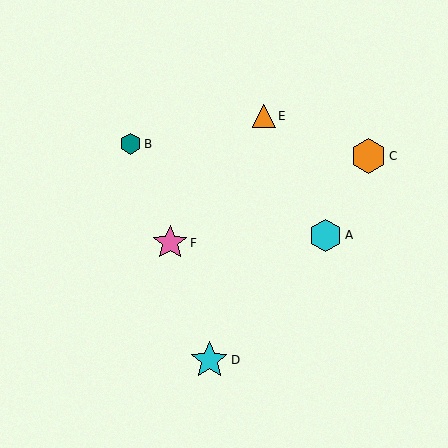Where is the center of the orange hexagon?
The center of the orange hexagon is at (368, 156).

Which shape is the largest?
The cyan star (labeled D) is the largest.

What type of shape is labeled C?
Shape C is an orange hexagon.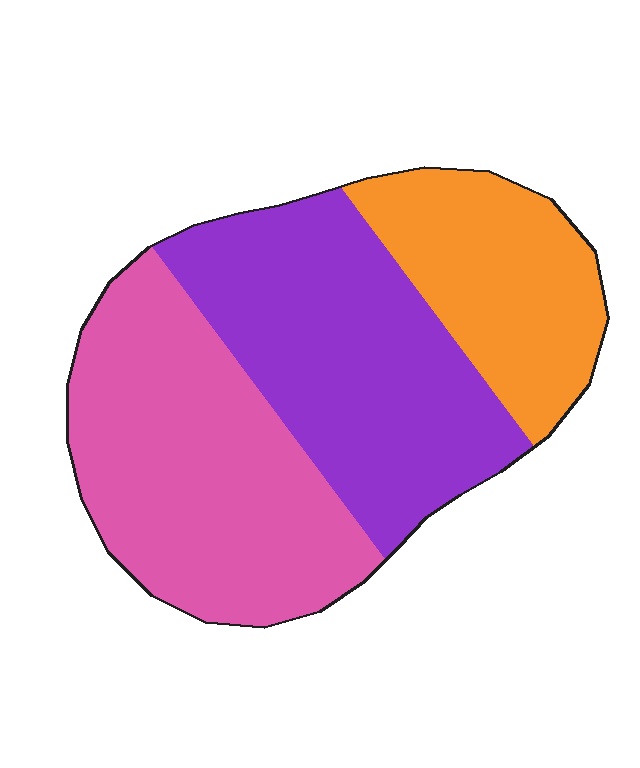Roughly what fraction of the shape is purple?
Purple takes up about three eighths (3/8) of the shape.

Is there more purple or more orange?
Purple.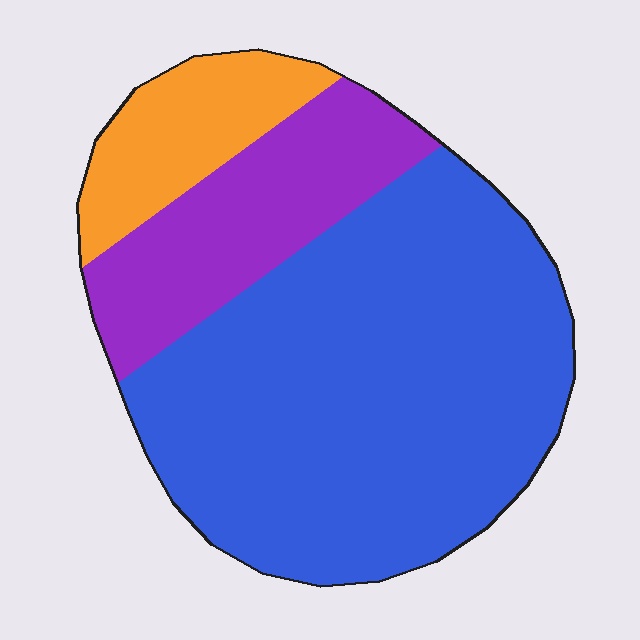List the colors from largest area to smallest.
From largest to smallest: blue, purple, orange.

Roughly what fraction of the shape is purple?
Purple takes up less than a quarter of the shape.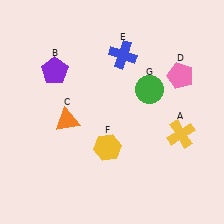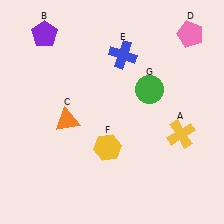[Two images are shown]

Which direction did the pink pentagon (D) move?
The pink pentagon (D) moved up.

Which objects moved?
The objects that moved are: the purple pentagon (B), the pink pentagon (D).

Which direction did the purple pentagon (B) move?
The purple pentagon (B) moved up.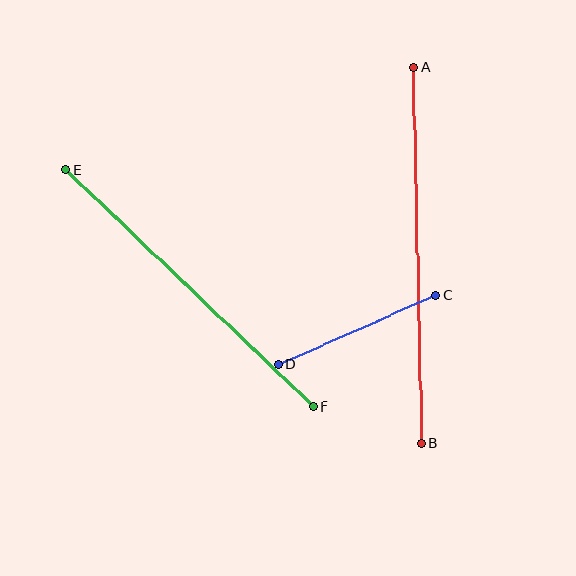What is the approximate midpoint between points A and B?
The midpoint is at approximately (418, 255) pixels.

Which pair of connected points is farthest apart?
Points A and B are farthest apart.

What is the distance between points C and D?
The distance is approximately 172 pixels.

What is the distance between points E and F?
The distance is approximately 342 pixels.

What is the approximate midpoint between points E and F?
The midpoint is at approximately (190, 288) pixels.